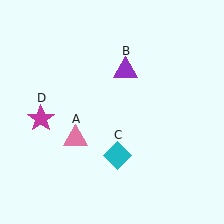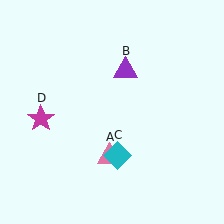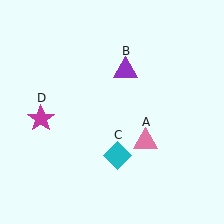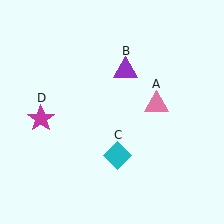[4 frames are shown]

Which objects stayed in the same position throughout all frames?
Purple triangle (object B) and cyan diamond (object C) and magenta star (object D) remained stationary.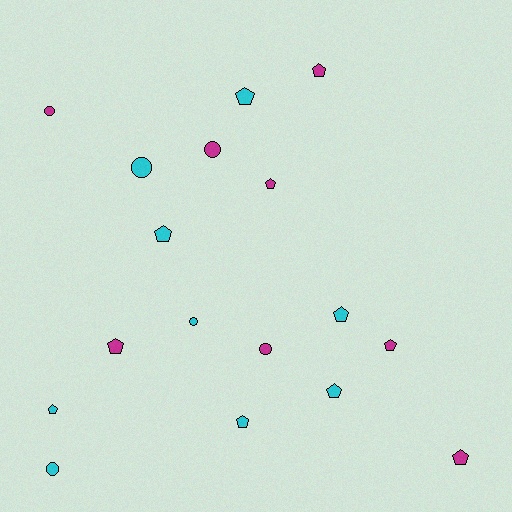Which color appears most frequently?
Cyan, with 9 objects.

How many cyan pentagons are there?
There are 6 cyan pentagons.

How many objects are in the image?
There are 17 objects.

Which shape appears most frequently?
Pentagon, with 11 objects.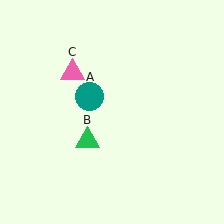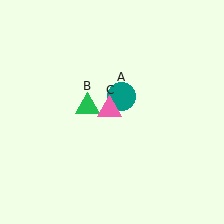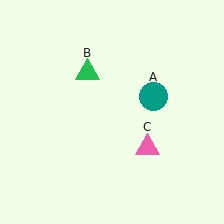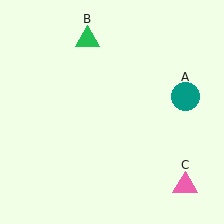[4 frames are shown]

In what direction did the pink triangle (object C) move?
The pink triangle (object C) moved down and to the right.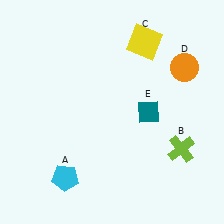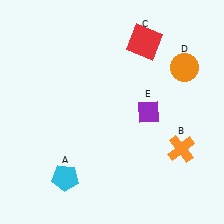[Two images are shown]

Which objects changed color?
B changed from lime to orange. C changed from yellow to red. E changed from teal to purple.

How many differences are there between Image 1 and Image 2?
There are 3 differences between the two images.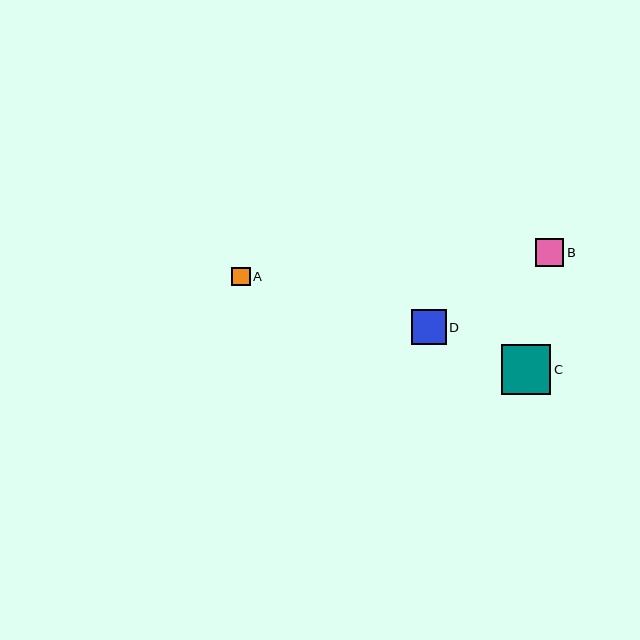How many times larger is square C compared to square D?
Square C is approximately 1.4 times the size of square D.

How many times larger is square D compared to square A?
Square D is approximately 1.9 times the size of square A.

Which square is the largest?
Square C is the largest with a size of approximately 49 pixels.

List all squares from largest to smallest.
From largest to smallest: C, D, B, A.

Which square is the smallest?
Square A is the smallest with a size of approximately 19 pixels.